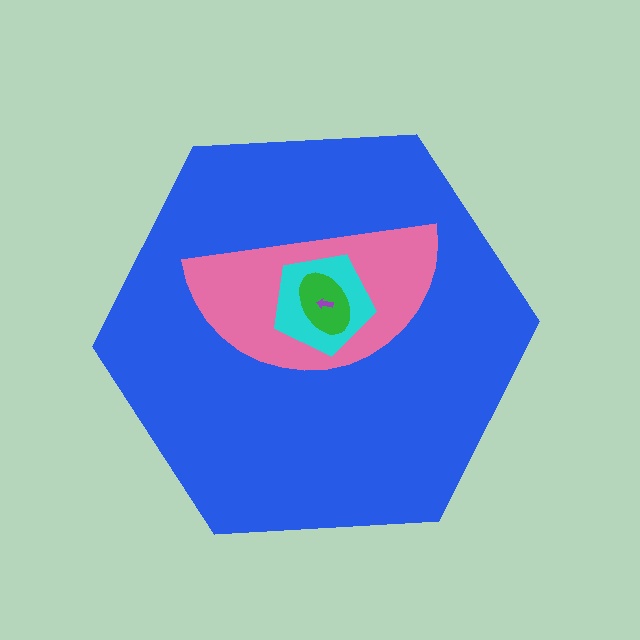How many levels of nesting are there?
5.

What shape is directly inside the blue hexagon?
The pink semicircle.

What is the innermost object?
The purple arrow.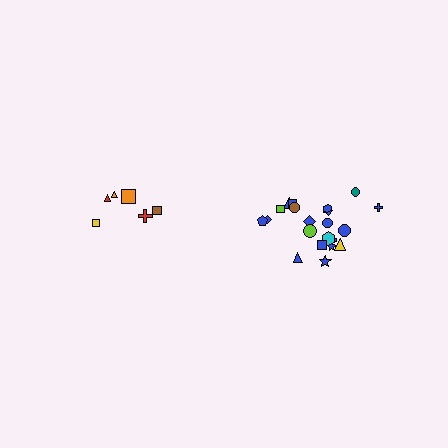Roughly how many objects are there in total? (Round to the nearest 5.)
Roughly 30 objects in total.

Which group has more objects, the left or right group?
The right group.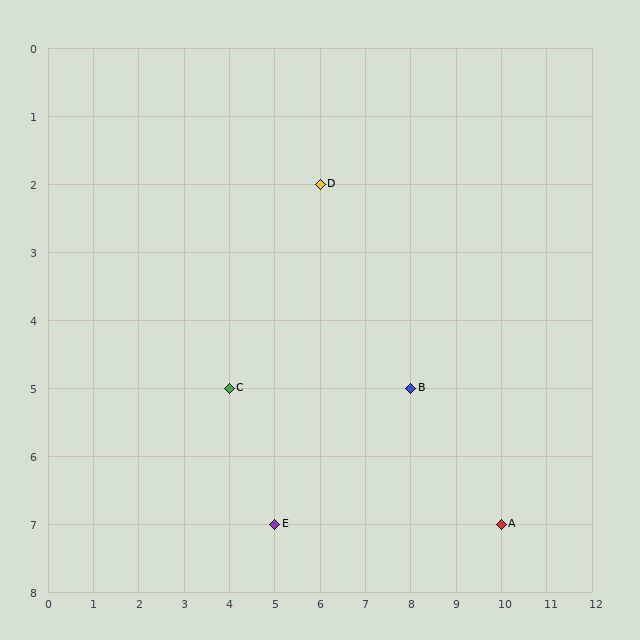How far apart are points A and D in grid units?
Points A and D are 4 columns and 5 rows apart (about 6.4 grid units diagonally).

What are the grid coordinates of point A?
Point A is at grid coordinates (10, 7).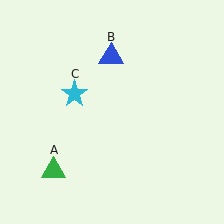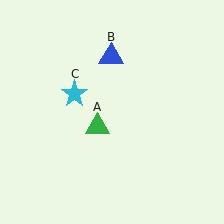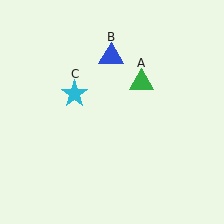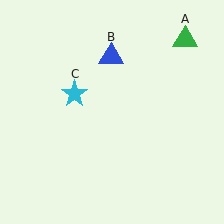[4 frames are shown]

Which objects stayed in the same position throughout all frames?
Blue triangle (object B) and cyan star (object C) remained stationary.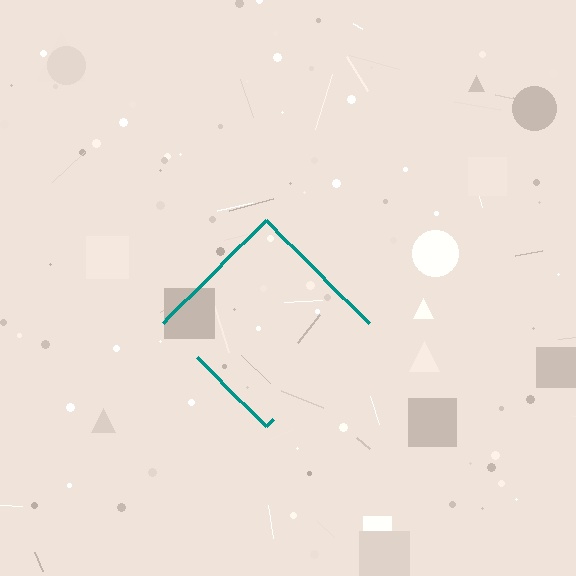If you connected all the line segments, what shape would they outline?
They would outline a diamond.